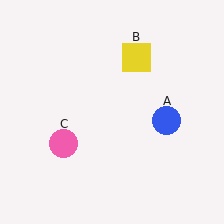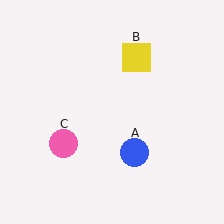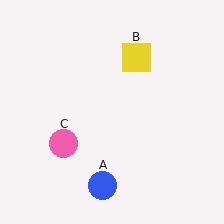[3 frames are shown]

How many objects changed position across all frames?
1 object changed position: blue circle (object A).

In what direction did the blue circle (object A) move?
The blue circle (object A) moved down and to the left.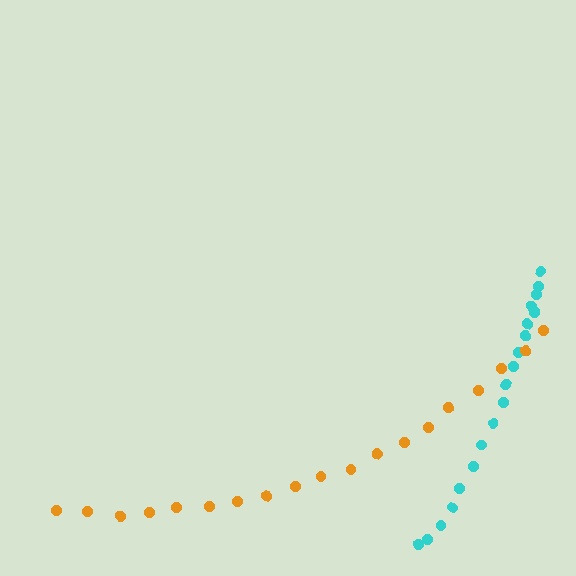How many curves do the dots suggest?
There are 2 distinct paths.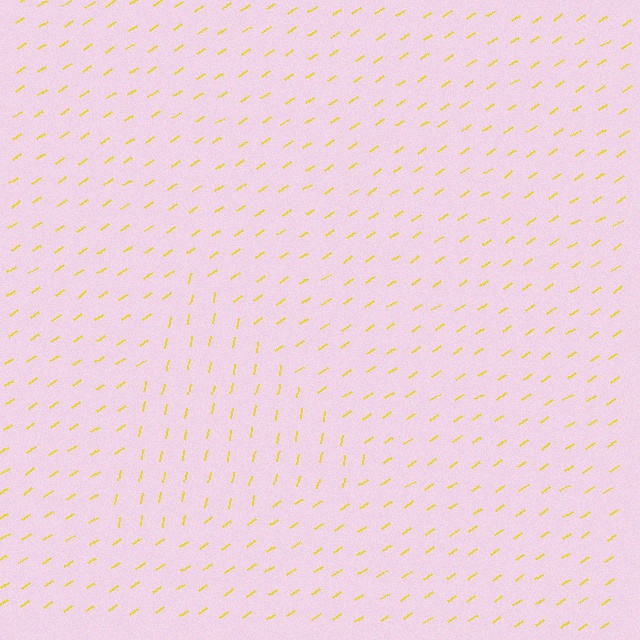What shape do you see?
I see a triangle.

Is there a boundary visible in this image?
Yes, there is a texture boundary formed by a change in line orientation.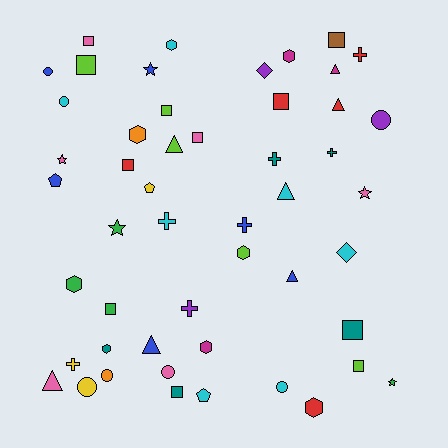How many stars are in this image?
There are 5 stars.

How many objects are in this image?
There are 50 objects.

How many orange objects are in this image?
There are 2 orange objects.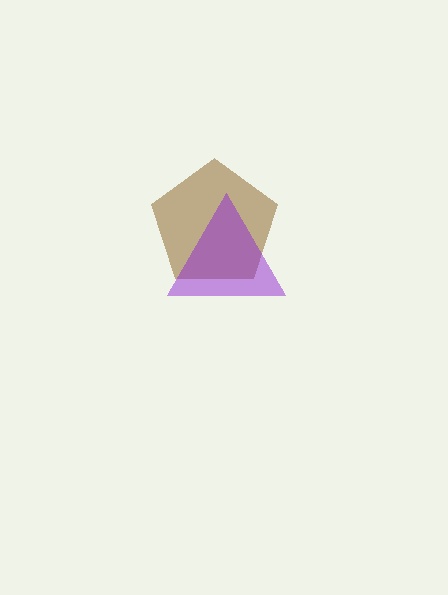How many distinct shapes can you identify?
There are 2 distinct shapes: a brown pentagon, a purple triangle.